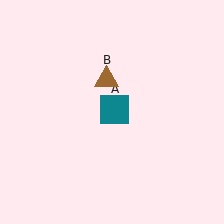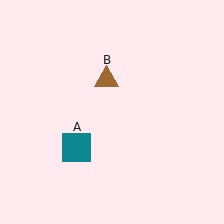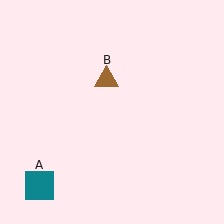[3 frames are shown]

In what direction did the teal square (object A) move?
The teal square (object A) moved down and to the left.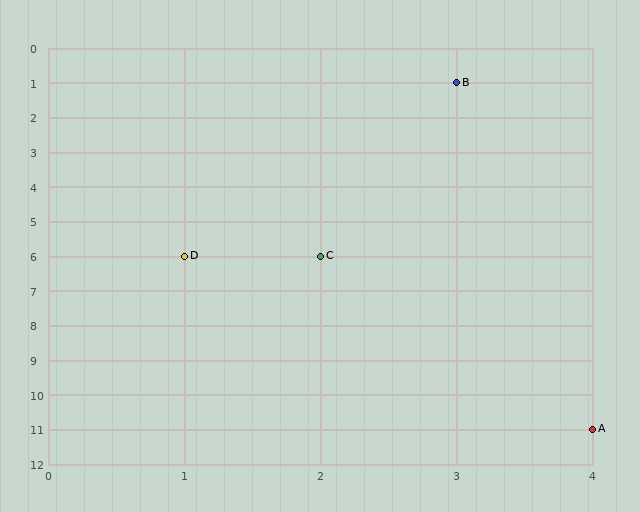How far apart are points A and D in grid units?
Points A and D are 3 columns and 5 rows apart (about 5.8 grid units diagonally).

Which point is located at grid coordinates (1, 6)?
Point D is at (1, 6).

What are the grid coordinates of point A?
Point A is at grid coordinates (4, 11).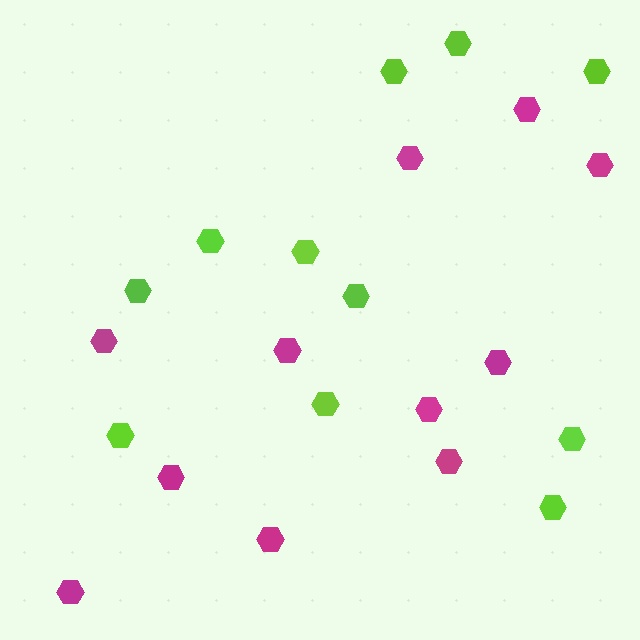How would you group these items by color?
There are 2 groups: one group of lime hexagons (11) and one group of magenta hexagons (11).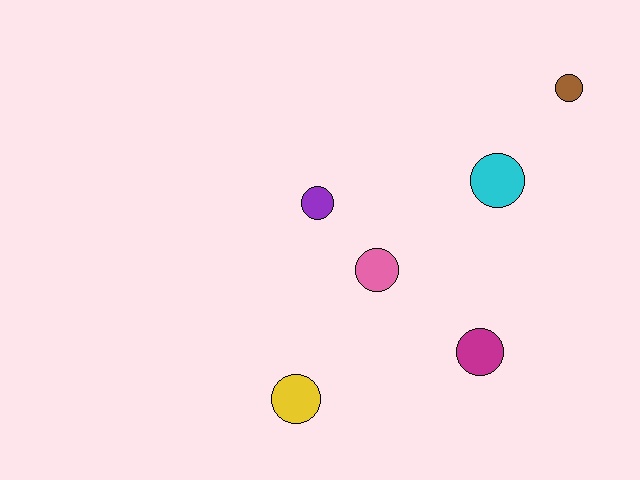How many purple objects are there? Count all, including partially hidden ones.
There is 1 purple object.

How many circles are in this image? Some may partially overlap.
There are 6 circles.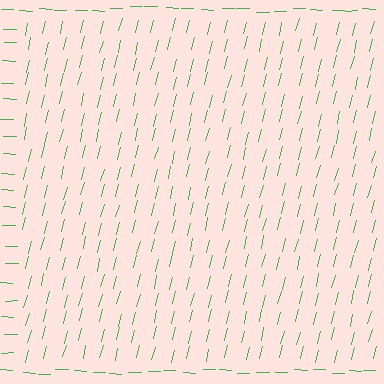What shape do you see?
I see a rectangle.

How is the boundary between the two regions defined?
The boundary is defined purely by a change in line orientation (approximately 78 degrees difference). All lines are the same color and thickness.